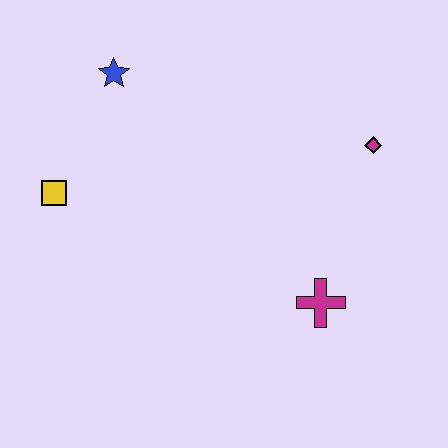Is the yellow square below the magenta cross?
No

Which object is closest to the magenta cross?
The magenta diamond is closest to the magenta cross.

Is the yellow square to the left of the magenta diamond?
Yes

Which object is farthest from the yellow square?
The magenta diamond is farthest from the yellow square.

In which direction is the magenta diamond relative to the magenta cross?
The magenta diamond is above the magenta cross.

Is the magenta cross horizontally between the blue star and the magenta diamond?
Yes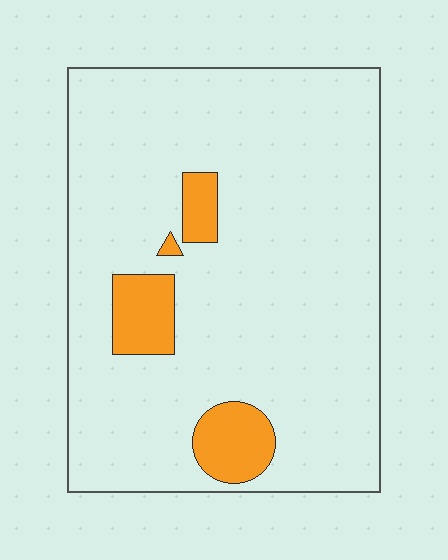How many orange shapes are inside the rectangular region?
4.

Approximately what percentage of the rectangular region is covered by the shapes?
Approximately 10%.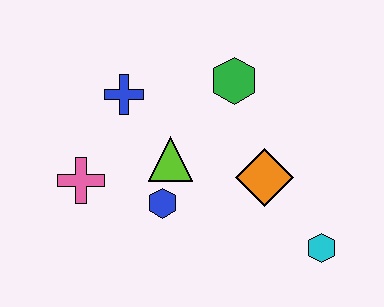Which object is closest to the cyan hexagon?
The orange diamond is closest to the cyan hexagon.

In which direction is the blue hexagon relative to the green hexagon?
The blue hexagon is below the green hexagon.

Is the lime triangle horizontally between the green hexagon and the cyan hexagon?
No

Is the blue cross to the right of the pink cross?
Yes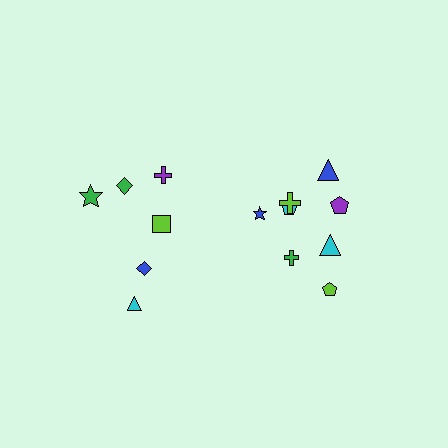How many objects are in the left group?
There are 6 objects.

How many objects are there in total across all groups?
There are 14 objects.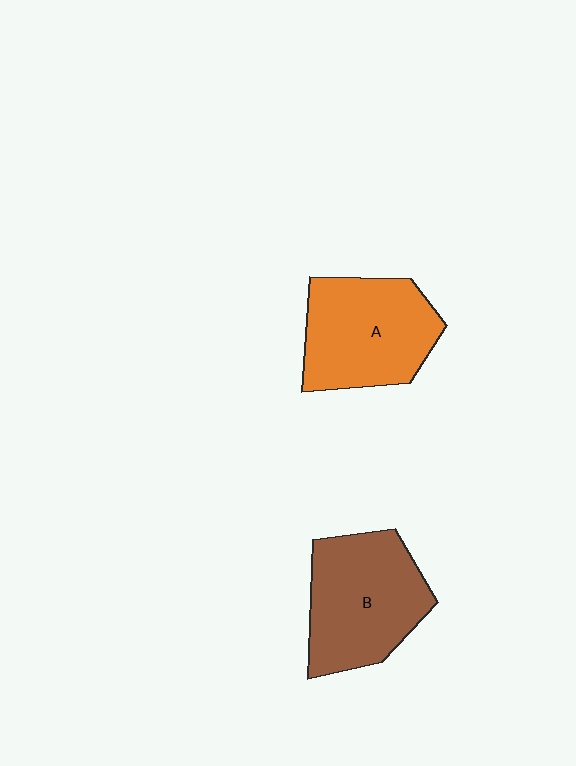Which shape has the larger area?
Shape B (brown).